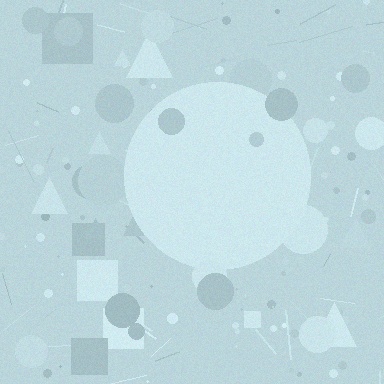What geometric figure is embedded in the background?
A circle is embedded in the background.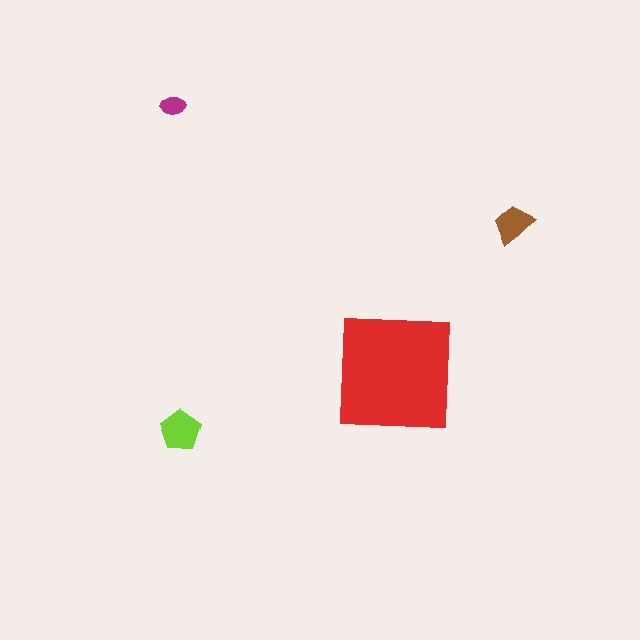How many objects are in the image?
There are 4 objects in the image.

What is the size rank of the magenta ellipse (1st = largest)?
4th.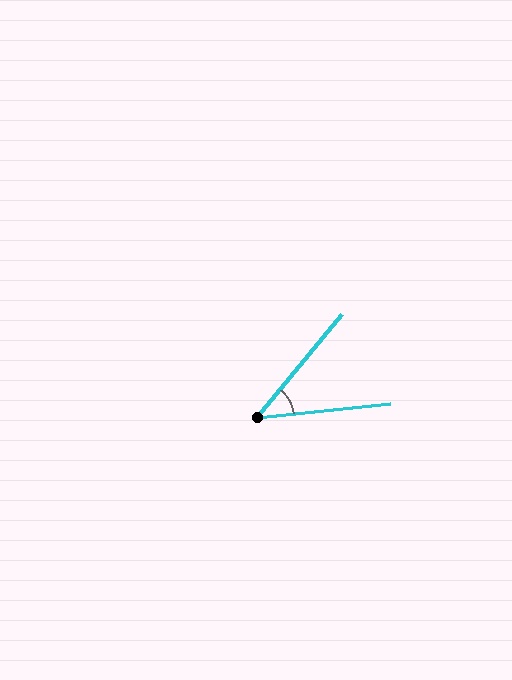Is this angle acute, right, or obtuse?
It is acute.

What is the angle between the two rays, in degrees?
Approximately 45 degrees.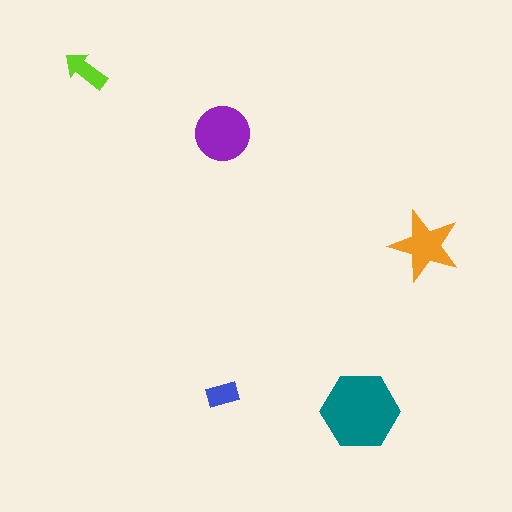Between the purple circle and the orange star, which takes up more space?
The purple circle.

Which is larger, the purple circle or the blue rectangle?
The purple circle.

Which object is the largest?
The teal hexagon.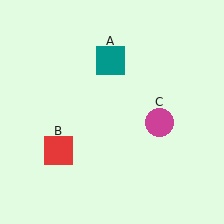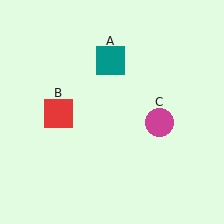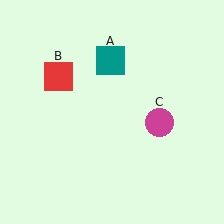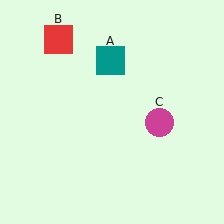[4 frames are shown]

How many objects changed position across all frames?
1 object changed position: red square (object B).